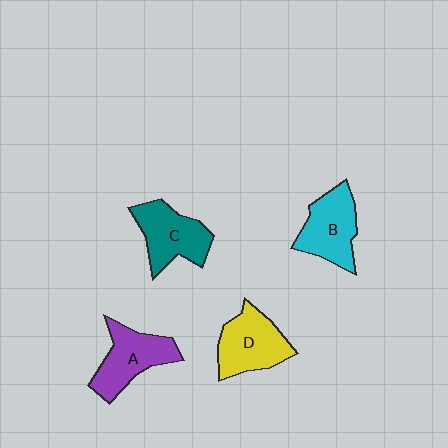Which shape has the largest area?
Shape D (yellow).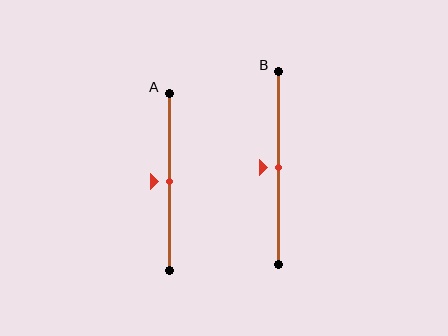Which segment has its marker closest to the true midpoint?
Segment A has its marker closest to the true midpoint.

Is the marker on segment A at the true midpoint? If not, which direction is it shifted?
Yes, the marker on segment A is at the true midpoint.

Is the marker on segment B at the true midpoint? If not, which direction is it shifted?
Yes, the marker on segment B is at the true midpoint.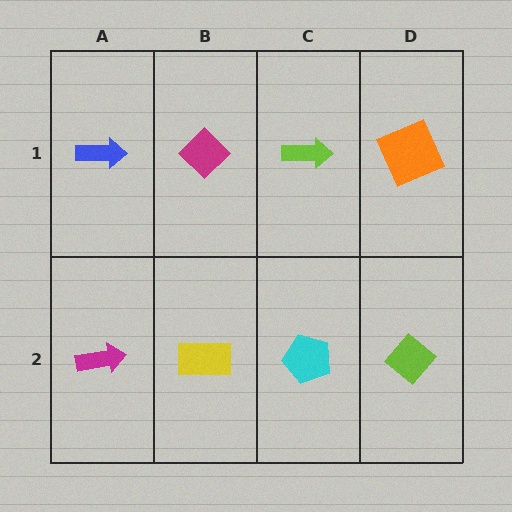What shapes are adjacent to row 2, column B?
A magenta diamond (row 1, column B), a magenta arrow (row 2, column A), a cyan pentagon (row 2, column C).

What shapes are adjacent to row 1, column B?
A yellow rectangle (row 2, column B), a blue arrow (row 1, column A), a lime arrow (row 1, column C).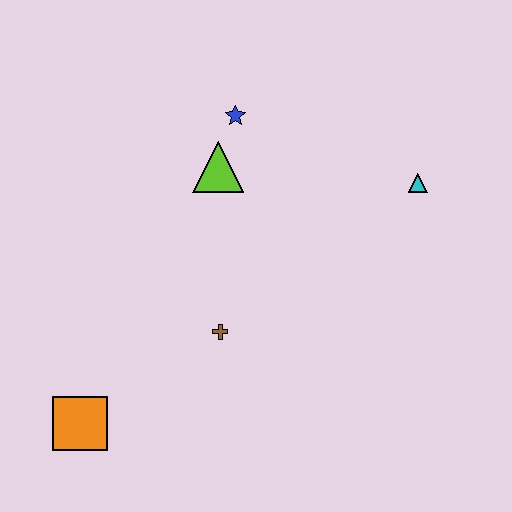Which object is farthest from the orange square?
The cyan triangle is farthest from the orange square.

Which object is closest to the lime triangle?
The blue star is closest to the lime triangle.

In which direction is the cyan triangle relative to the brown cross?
The cyan triangle is to the right of the brown cross.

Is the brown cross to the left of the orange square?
No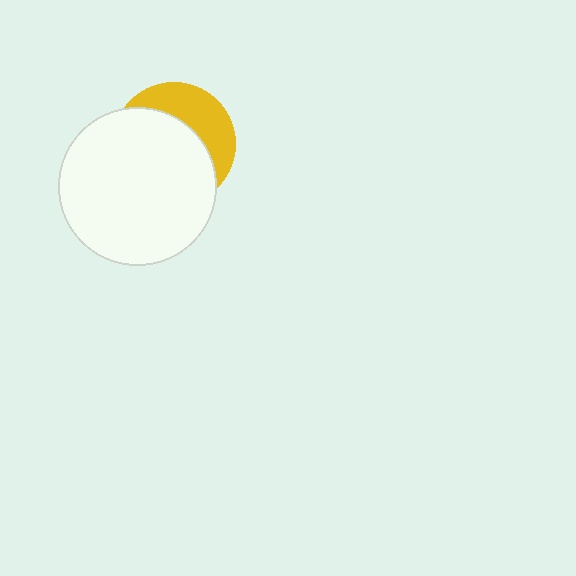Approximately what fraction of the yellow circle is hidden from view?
Roughly 65% of the yellow circle is hidden behind the white circle.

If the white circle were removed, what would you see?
You would see the complete yellow circle.